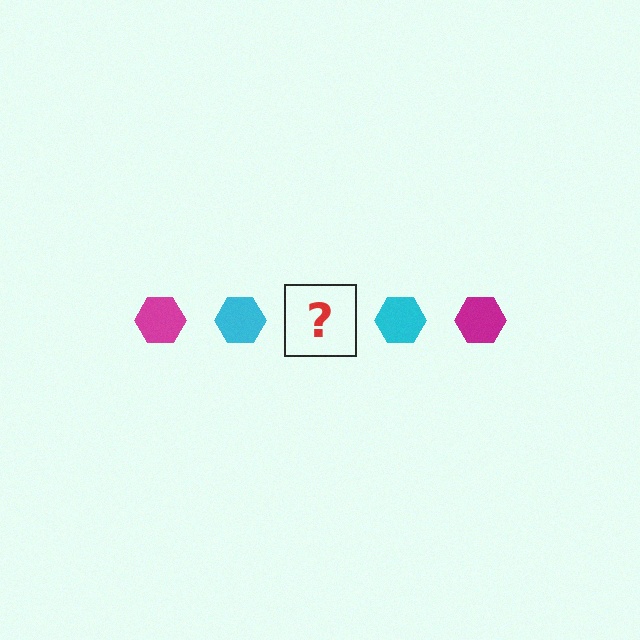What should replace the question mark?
The question mark should be replaced with a magenta hexagon.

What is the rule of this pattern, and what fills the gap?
The rule is that the pattern cycles through magenta, cyan hexagons. The gap should be filled with a magenta hexagon.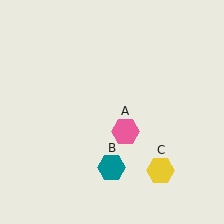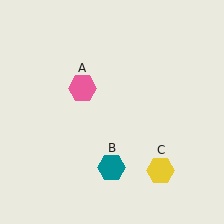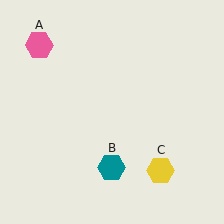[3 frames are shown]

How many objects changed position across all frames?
1 object changed position: pink hexagon (object A).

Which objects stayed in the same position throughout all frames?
Teal hexagon (object B) and yellow hexagon (object C) remained stationary.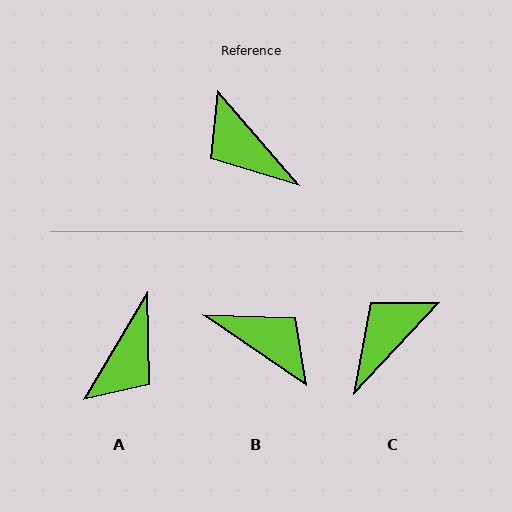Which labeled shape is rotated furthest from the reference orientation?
B, about 166 degrees away.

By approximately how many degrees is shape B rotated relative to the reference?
Approximately 166 degrees clockwise.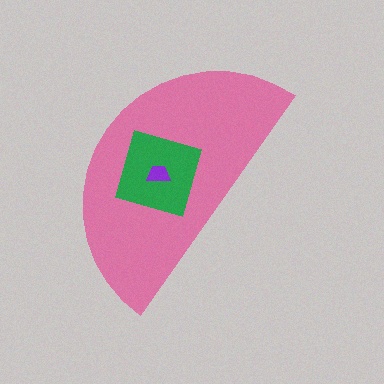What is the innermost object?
The purple trapezoid.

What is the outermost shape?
The pink semicircle.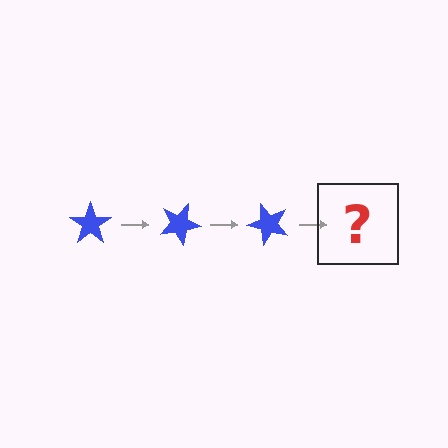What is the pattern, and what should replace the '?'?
The pattern is that the star rotates 25 degrees each step. The '?' should be a blue star rotated 75 degrees.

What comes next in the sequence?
The next element should be a blue star rotated 75 degrees.